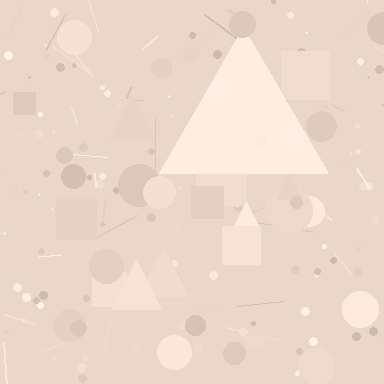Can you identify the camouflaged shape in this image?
The camouflaged shape is a triangle.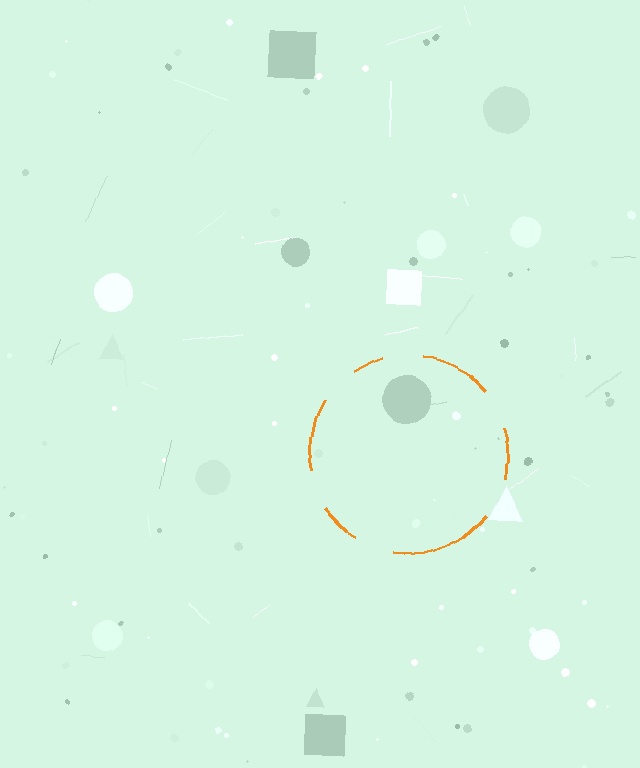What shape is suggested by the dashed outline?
The dashed outline suggests a circle.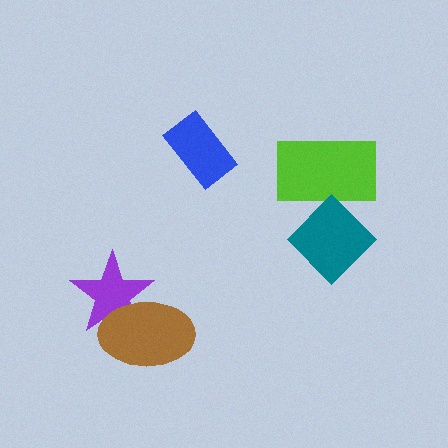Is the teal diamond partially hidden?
No, no other shape covers it.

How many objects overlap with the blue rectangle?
0 objects overlap with the blue rectangle.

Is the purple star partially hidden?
Yes, it is partially covered by another shape.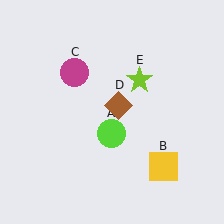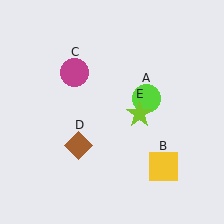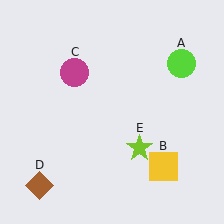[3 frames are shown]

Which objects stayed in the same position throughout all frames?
Yellow square (object B) and magenta circle (object C) remained stationary.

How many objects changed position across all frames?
3 objects changed position: lime circle (object A), brown diamond (object D), lime star (object E).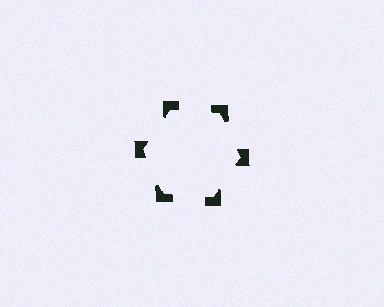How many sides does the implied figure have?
6 sides.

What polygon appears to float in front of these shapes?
An illusory hexagon — its edges are inferred from the aligned wedge cuts in the notched squares, not physically drawn.